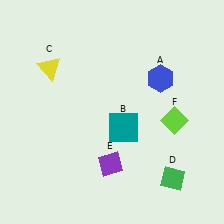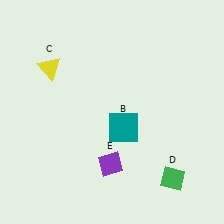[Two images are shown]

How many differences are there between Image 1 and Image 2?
There are 2 differences between the two images.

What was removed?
The blue hexagon (A), the lime diamond (F) were removed in Image 2.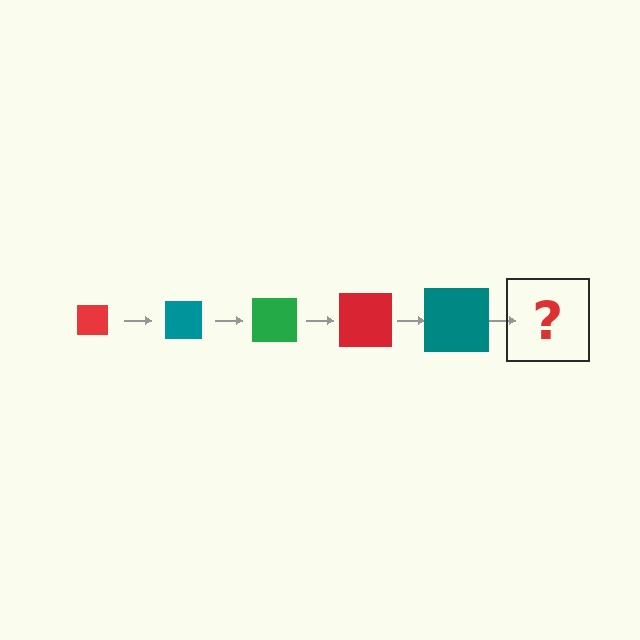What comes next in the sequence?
The next element should be a green square, larger than the previous one.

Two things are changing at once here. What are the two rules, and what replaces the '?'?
The two rules are that the square grows larger each step and the color cycles through red, teal, and green. The '?' should be a green square, larger than the previous one.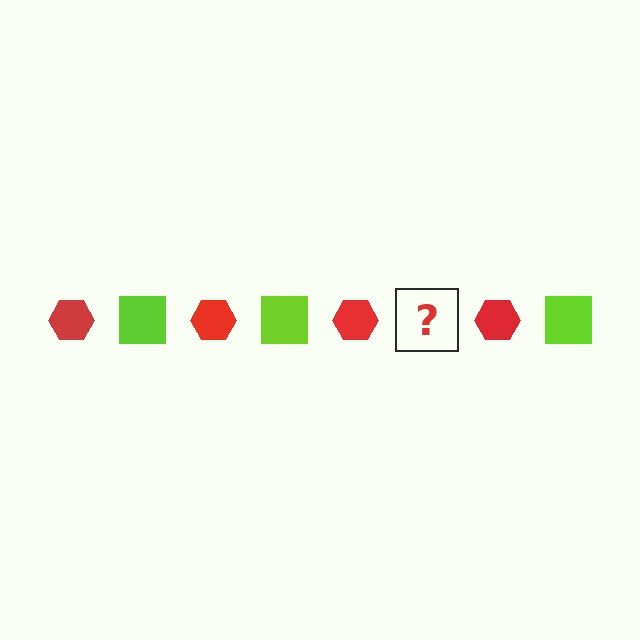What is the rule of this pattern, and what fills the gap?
The rule is that the pattern alternates between red hexagon and lime square. The gap should be filled with a lime square.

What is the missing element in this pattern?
The missing element is a lime square.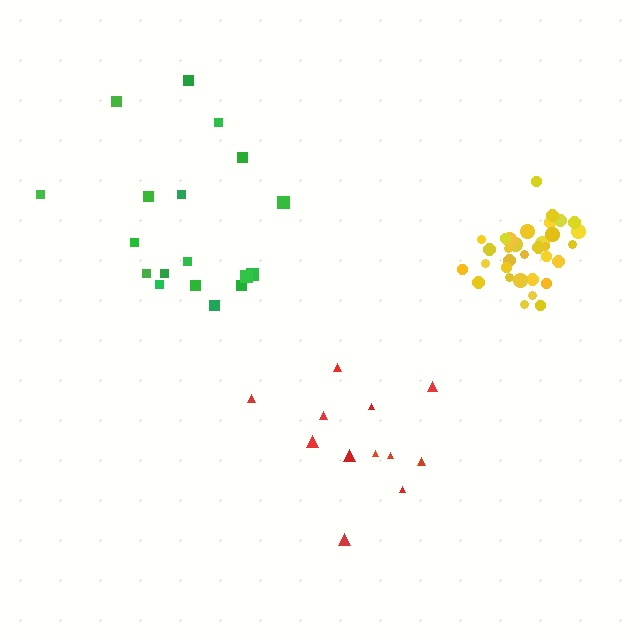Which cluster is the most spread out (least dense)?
Red.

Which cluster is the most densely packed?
Yellow.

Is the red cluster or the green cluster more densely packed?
Green.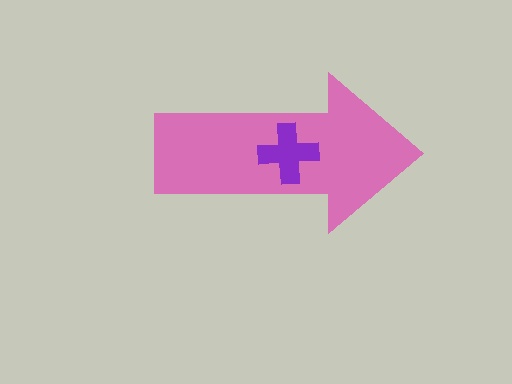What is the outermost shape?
The pink arrow.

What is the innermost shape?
The purple cross.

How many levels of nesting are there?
2.